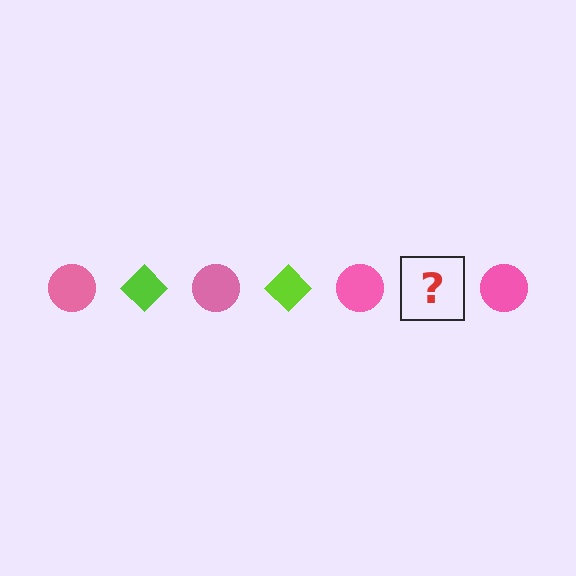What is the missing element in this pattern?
The missing element is a lime diamond.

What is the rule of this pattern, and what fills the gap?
The rule is that the pattern alternates between pink circle and lime diamond. The gap should be filled with a lime diamond.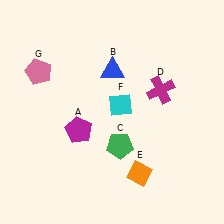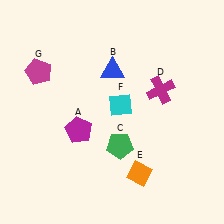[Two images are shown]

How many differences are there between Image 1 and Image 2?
There is 1 difference between the two images.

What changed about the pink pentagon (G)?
In Image 1, G is pink. In Image 2, it changed to magenta.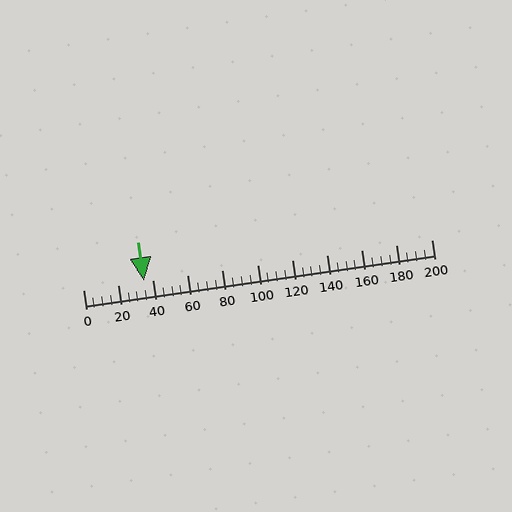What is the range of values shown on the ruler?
The ruler shows values from 0 to 200.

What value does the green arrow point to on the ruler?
The green arrow points to approximately 35.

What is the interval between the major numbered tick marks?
The major tick marks are spaced 20 units apart.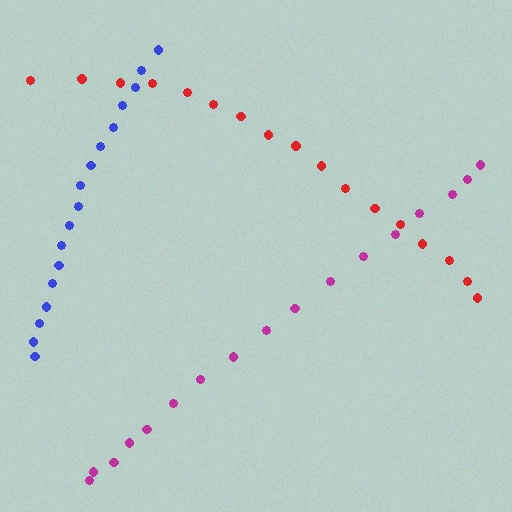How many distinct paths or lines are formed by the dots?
There are 3 distinct paths.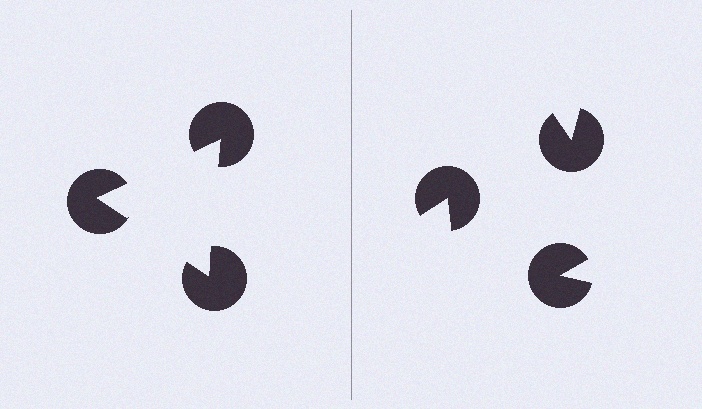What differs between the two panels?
The pac-man discs are positioned identically on both sides; only the wedge orientations differ. On the left they align to a triangle; on the right they are misaligned.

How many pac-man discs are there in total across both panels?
6 — 3 on each side.